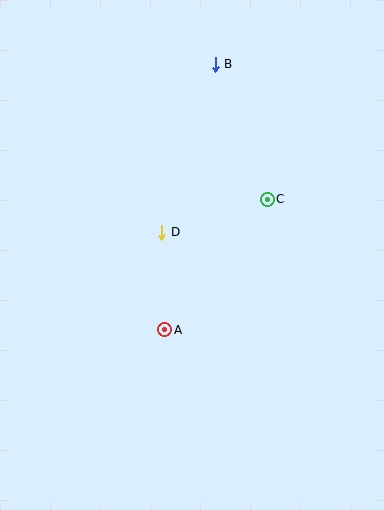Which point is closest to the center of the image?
Point D at (162, 232) is closest to the center.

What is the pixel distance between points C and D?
The distance between C and D is 110 pixels.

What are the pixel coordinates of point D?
Point D is at (162, 232).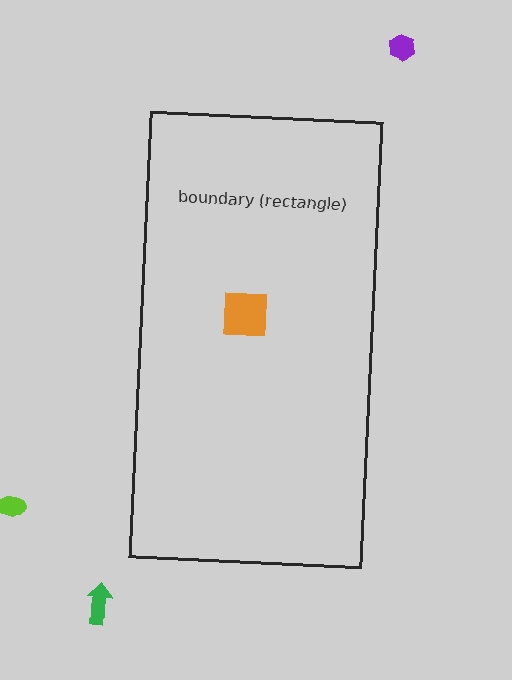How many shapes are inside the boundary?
1 inside, 3 outside.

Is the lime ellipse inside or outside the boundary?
Outside.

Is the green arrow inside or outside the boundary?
Outside.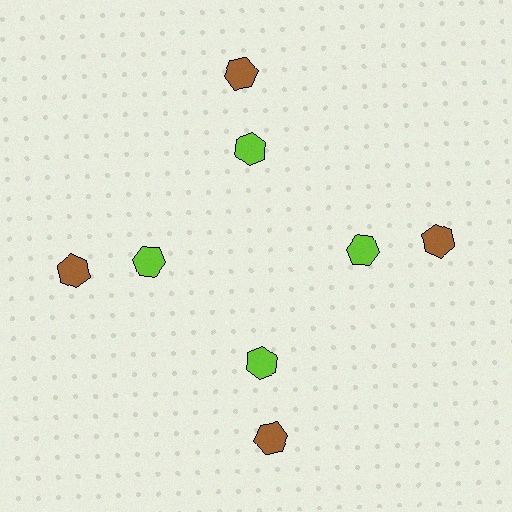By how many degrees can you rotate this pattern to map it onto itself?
The pattern maps onto itself every 90 degrees of rotation.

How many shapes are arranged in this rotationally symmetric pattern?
There are 8 shapes, arranged in 4 groups of 2.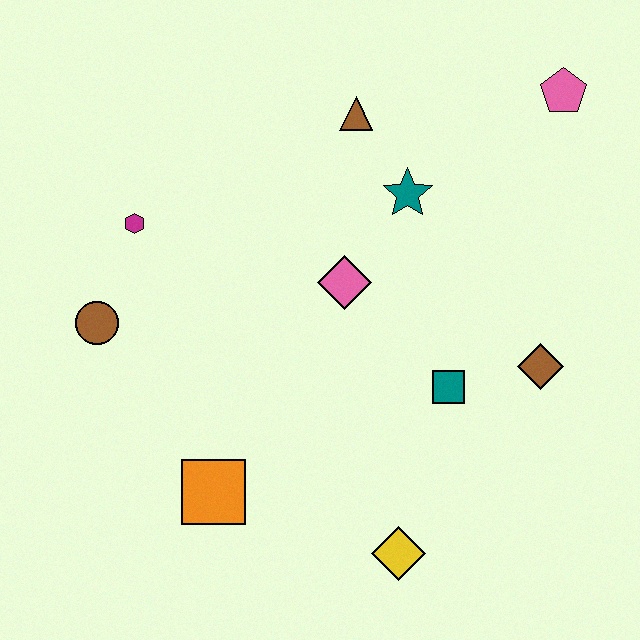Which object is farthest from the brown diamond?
The brown circle is farthest from the brown diamond.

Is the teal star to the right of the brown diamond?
No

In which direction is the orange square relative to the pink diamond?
The orange square is below the pink diamond.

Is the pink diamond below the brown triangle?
Yes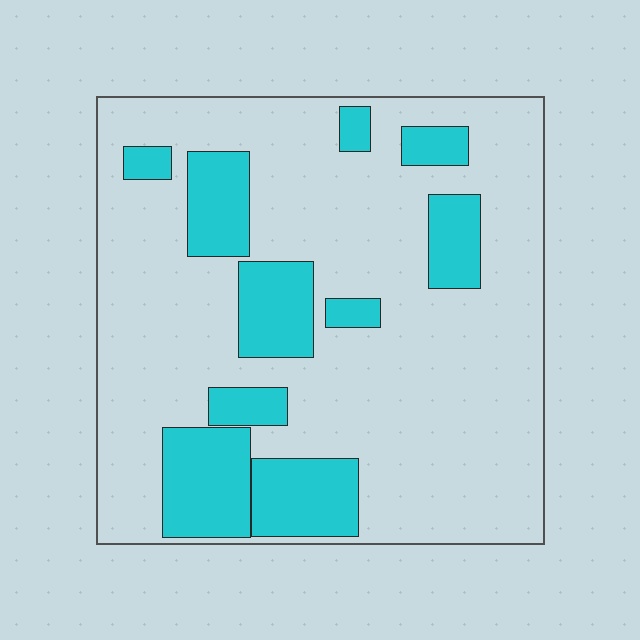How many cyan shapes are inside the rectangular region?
10.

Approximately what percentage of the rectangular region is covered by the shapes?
Approximately 25%.